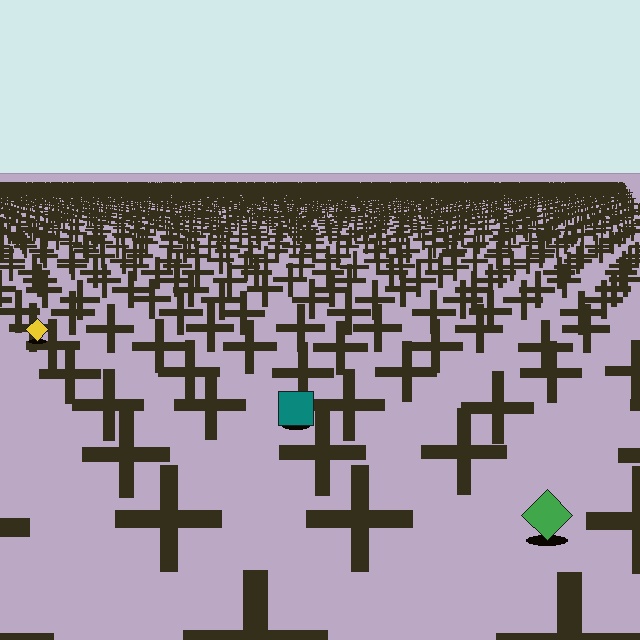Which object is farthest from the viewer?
The yellow diamond is farthest from the viewer. It appears smaller and the ground texture around it is denser.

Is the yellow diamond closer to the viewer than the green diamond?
No. The green diamond is closer — you can tell from the texture gradient: the ground texture is coarser near it.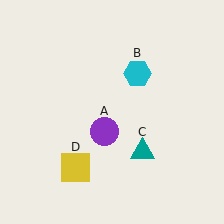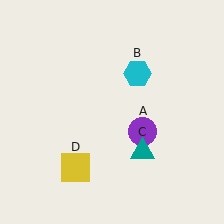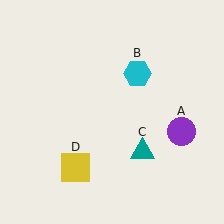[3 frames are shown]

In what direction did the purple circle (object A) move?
The purple circle (object A) moved right.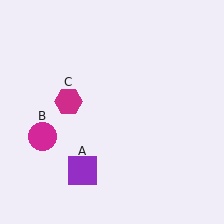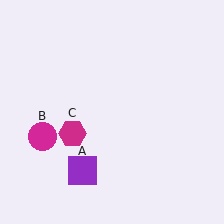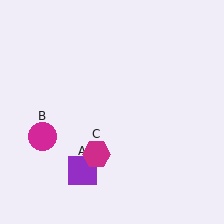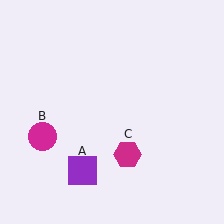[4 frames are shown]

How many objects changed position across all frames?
1 object changed position: magenta hexagon (object C).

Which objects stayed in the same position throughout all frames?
Purple square (object A) and magenta circle (object B) remained stationary.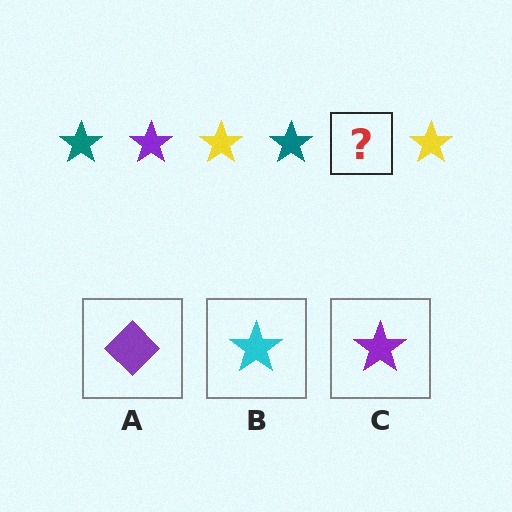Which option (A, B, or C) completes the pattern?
C.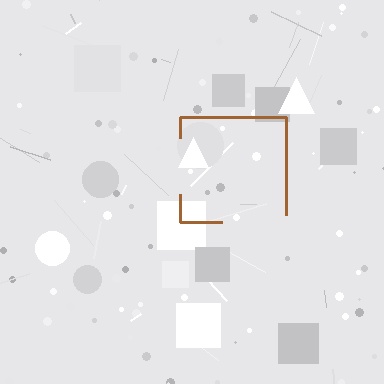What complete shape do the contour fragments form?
The contour fragments form a square.